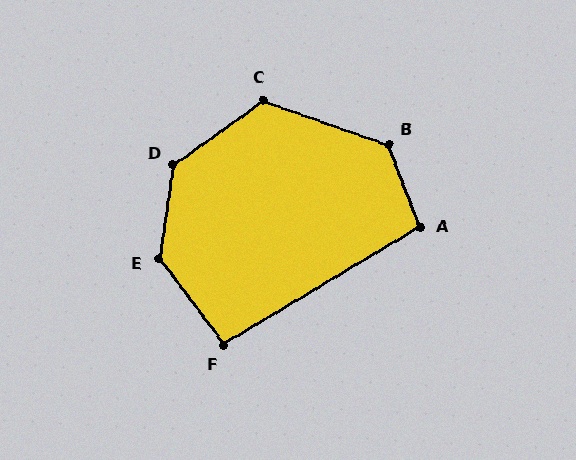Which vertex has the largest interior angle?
E, at approximately 135 degrees.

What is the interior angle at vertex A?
Approximately 100 degrees (obtuse).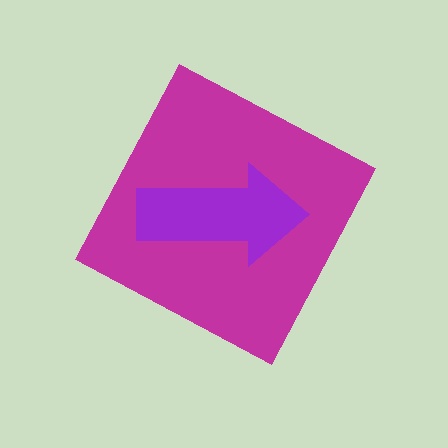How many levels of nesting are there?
2.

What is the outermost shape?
The magenta diamond.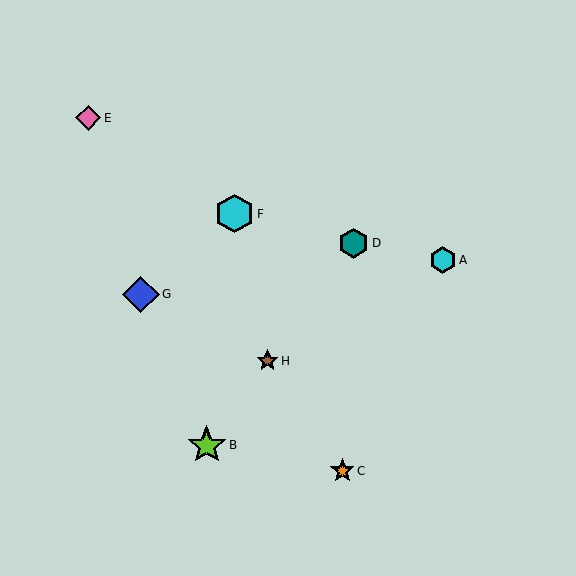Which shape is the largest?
The lime star (labeled B) is the largest.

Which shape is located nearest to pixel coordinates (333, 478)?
The orange star (labeled C) at (342, 471) is nearest to that location.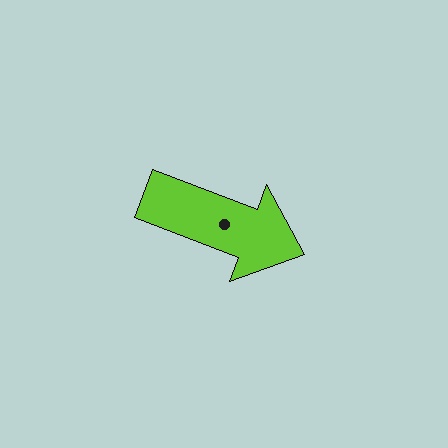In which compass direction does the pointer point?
East.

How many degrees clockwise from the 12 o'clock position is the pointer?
Approximately 111 degrees.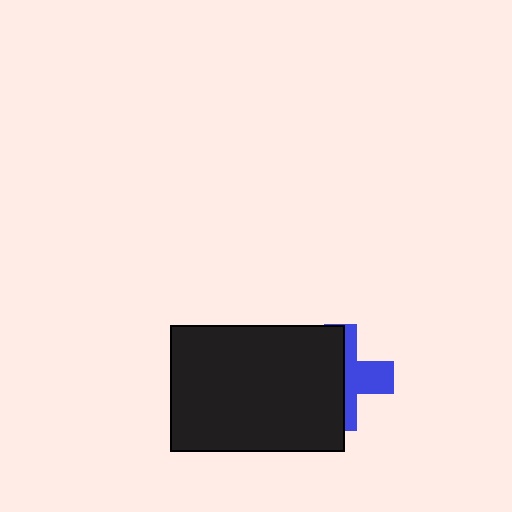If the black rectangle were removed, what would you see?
You would see the complete blue cross.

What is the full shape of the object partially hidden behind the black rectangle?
The partially hidden object is a blue cross.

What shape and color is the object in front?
The object in front is a black rectangle.